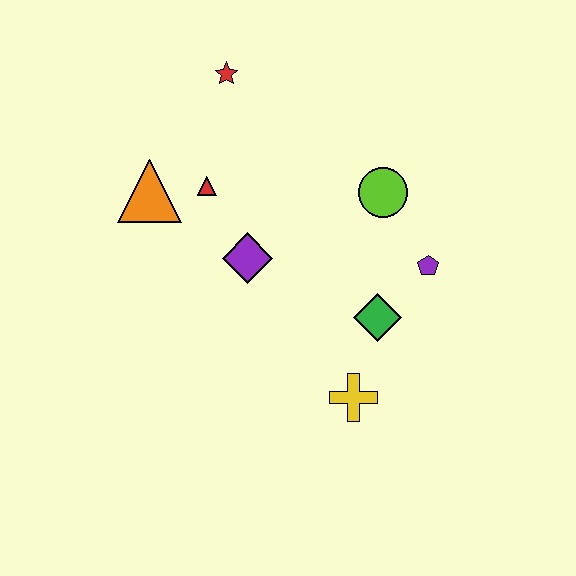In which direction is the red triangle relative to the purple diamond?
The red triangle is above the purple diamond.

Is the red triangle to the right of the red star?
No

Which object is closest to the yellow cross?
The green diamond is closest to the yellow cross.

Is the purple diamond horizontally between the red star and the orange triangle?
No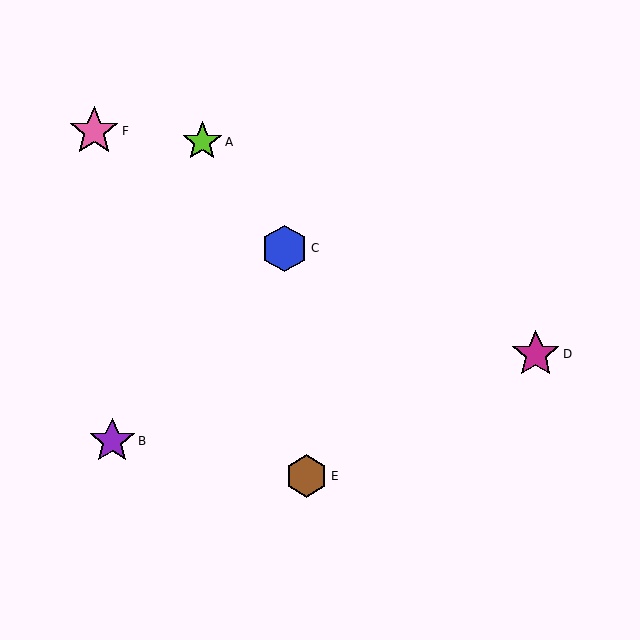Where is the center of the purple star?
The center of the purple star is at (112, 441).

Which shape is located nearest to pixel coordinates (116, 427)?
The purple star (labeled B) at (112, 441) is nearest to that location.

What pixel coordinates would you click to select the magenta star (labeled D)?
Click at (536, 354) to select the magenta star D.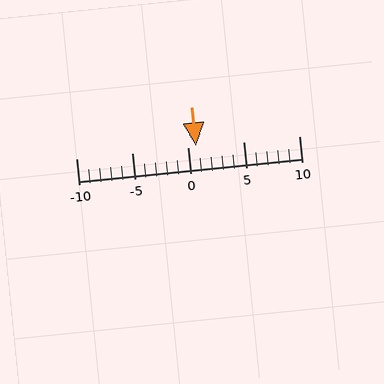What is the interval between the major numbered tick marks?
The major tick marks are spaced 5 units apart.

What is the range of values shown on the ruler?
The ruler shows values from -10 to 10.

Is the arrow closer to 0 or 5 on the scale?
The arrow is closer to 0.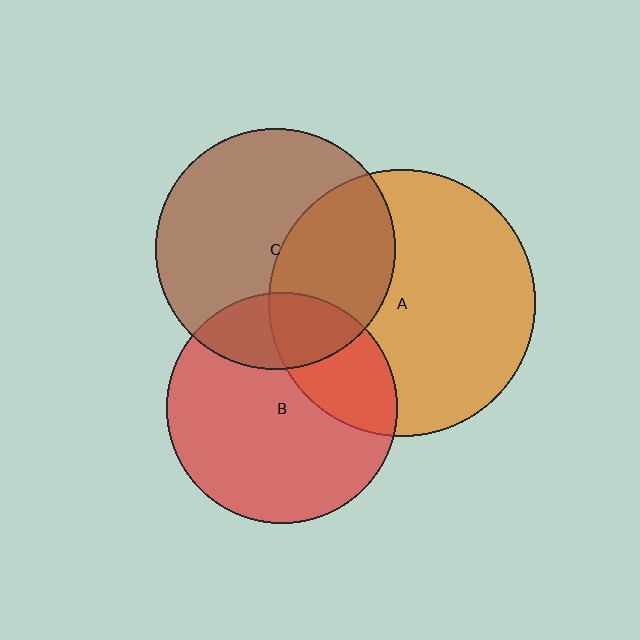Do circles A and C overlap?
Yes.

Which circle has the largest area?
Circle A (orange).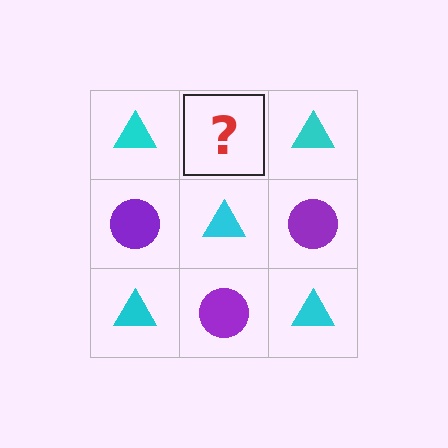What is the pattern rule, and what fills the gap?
The rule is that it alternates cyan triangle and purple circle in a checkerboard pattern. The gap should be filled with a purple circle.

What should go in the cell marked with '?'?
The missing cell should contain a purple circle.